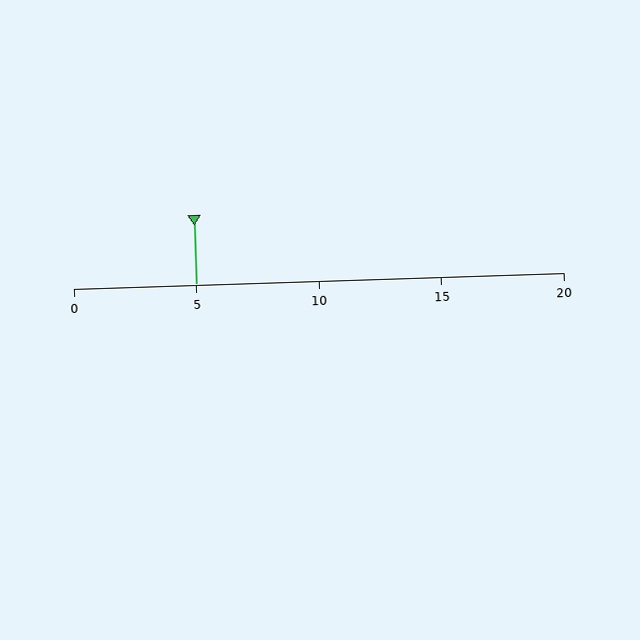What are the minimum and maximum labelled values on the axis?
The axis runs from 0 to 20.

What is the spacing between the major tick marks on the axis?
The major ticks are spaced 5 apart.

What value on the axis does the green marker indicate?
The marker indicates approximately 5.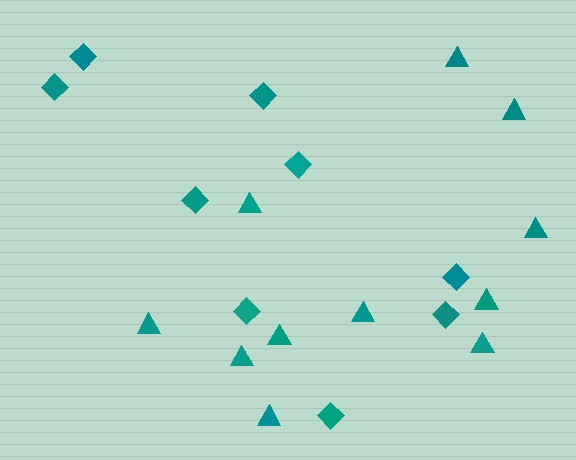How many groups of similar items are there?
There are 2 groups: one group of triangles (11) and one group of diamonds (9).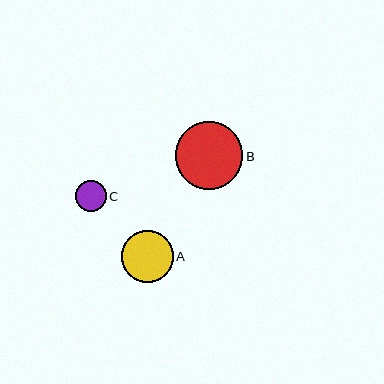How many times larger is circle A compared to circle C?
Circle A is approximately 1.7 times the size of circle C.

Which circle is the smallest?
Circle C is the smallest with a size of approximately 31 pixels.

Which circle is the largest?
Circle B is the largest with a size of approximately 68 pixels.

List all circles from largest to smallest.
From largest to smallest: B, A, C.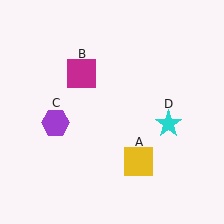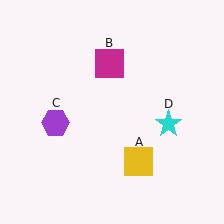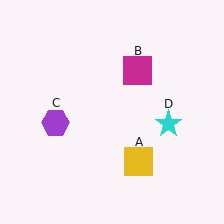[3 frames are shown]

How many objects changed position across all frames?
1 object changed position: magenta square (object B).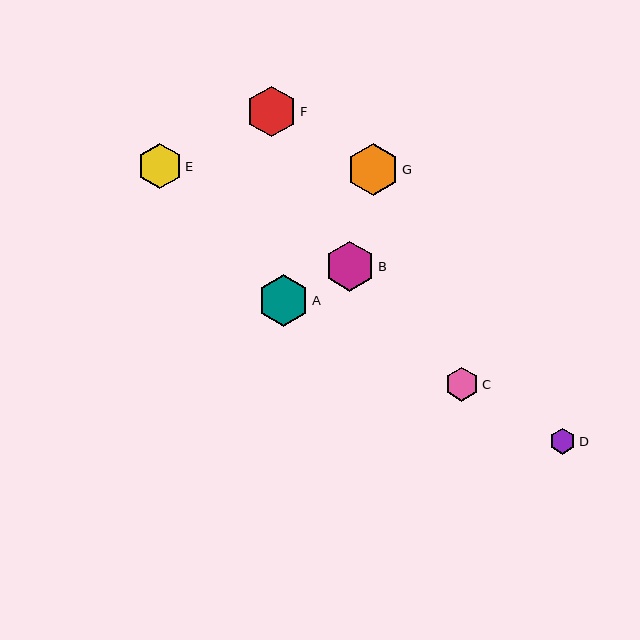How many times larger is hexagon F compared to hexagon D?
Hexagon F is approximately 1.9 times the size of hexagon D.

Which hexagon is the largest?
Hexagon G is the largest with a size of approximately 52 pixels.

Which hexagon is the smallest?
Hexagon D is the smallest with a size of approximately 26 pixels.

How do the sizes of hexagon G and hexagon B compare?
Hexagon G and hexagon B are approximately the same size.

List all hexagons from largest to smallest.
From largest to smallest: G, A, F, B, E, C, D.